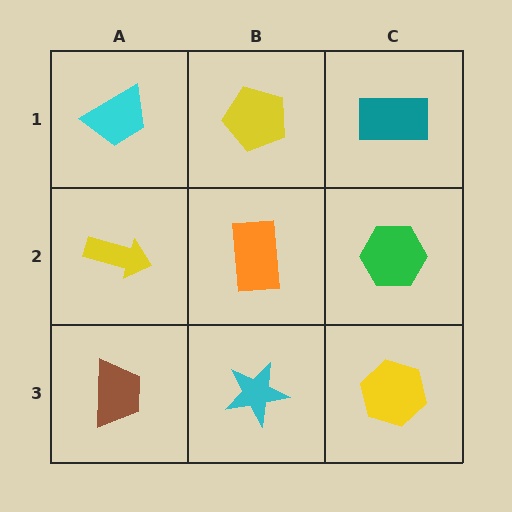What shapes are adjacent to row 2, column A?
A cyan trapezoid (row 1, column A), a brown trapezoid (row 3, column A), an orange rectangle (row 2, column B).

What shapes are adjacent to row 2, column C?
A teal rectangle (row 1, column C), a yellow hexagon (row 3, column C), an orange rectangle (row 2, column B).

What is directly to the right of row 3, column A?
A cyan star.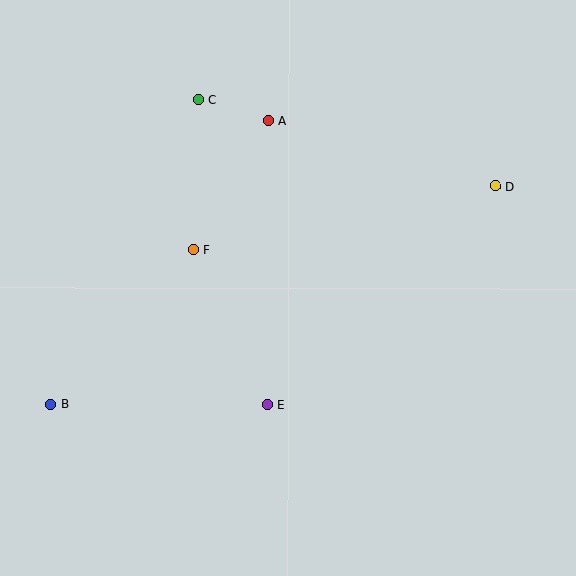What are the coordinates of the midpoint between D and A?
The midpoint between D and A is at (382, 153).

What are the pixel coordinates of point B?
Point B is at (51, 405).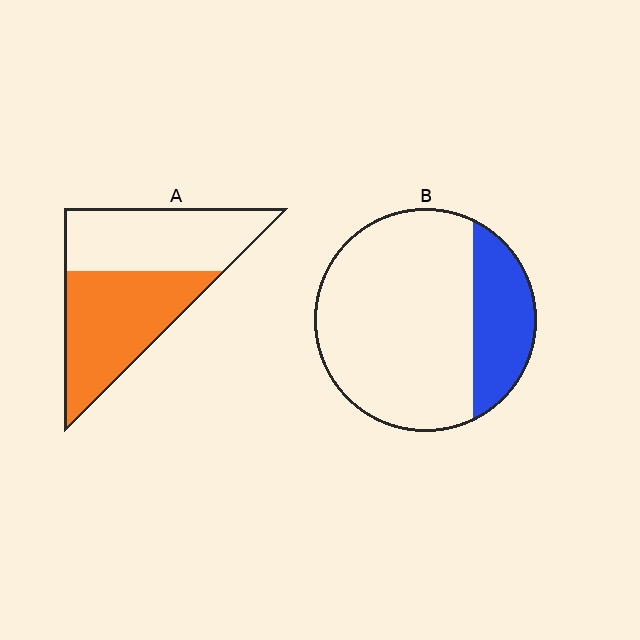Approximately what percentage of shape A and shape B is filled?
A is approximately 50% and B is approximately 25%.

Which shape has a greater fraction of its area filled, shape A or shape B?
Shape A.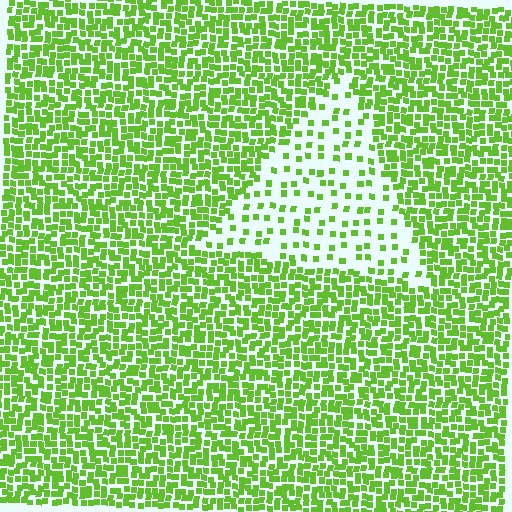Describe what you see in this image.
The image contains small lime elements arranged at two different densities. A triangle-shaped region is visible where the elements are less densely packed than the surrounding area.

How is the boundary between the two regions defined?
The boundary is defined by a change in element density (approximately 3.0x ratio). All elements are the same color, size, and shape.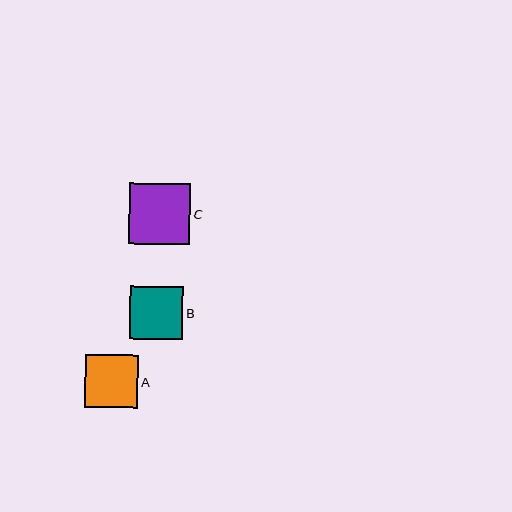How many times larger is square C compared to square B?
Square C is approximately 1.1 times the size of square B.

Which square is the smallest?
Square A is the smallest with a size of approximately 53 pixels.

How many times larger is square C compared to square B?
Square C is approximately 1.1 times the size of square B.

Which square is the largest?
Square C is the largest with a size of approximately 61 pixels.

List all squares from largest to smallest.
From largest to smallest: C, B, A.